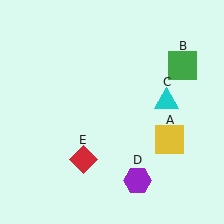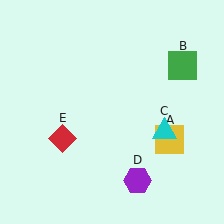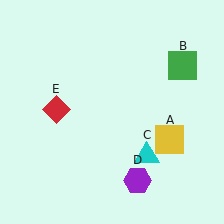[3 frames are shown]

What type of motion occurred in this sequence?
The cyan triangle (object C), red diamond (object E) rotated clockwise around the center of the scene.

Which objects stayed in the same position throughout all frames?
Yellow square (object A) and green square (object B) and purple hexagon (object D) remained stationary.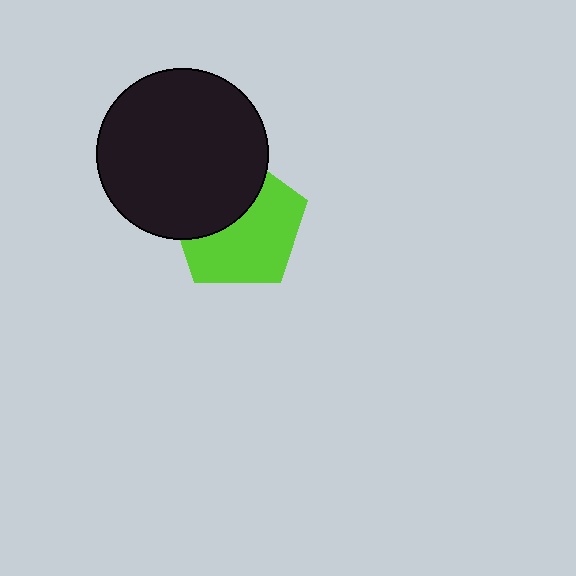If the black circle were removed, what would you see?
You would see the complete lime pentagon.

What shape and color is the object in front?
The object in front is a black circle.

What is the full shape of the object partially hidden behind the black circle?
The partially hidden object is a lime pentagon.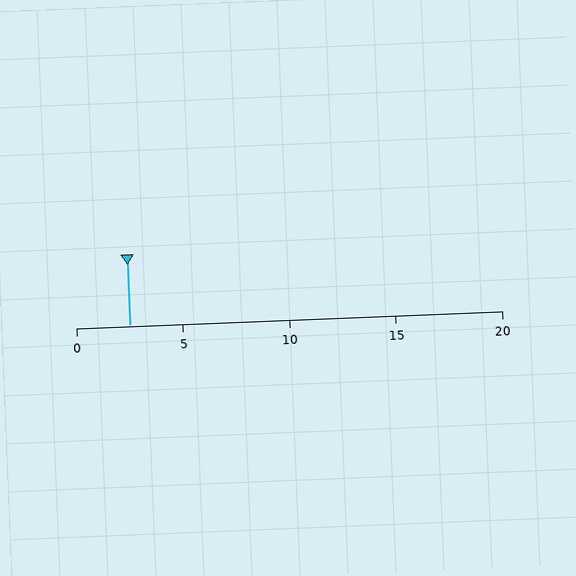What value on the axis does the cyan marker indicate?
The marker indicates approximately 2.5.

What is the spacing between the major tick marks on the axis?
The major ticks are spaced 5 apart.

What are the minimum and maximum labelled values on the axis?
The axis runs from 0 to 20.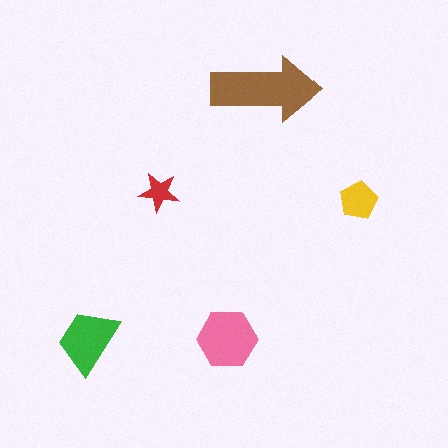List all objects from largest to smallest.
The brown arrow, the pink hexagon, the green trapezoid, the yellow pentagon, the red star.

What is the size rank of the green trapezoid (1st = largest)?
3rd.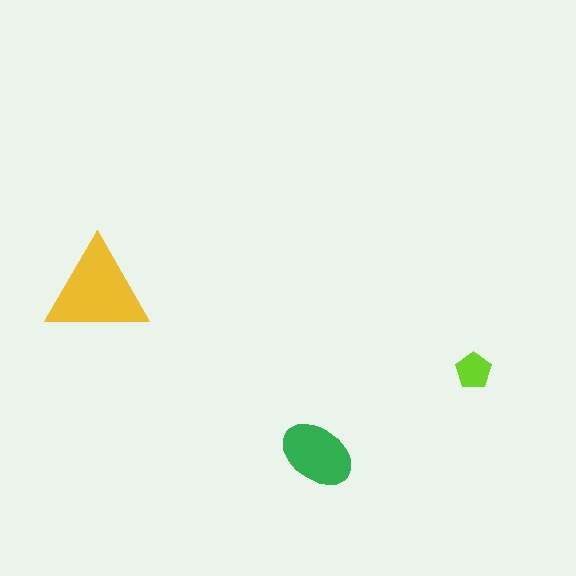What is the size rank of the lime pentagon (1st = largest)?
3rd.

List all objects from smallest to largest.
The lime pentagon, the green ellipse, the yellow triangle.